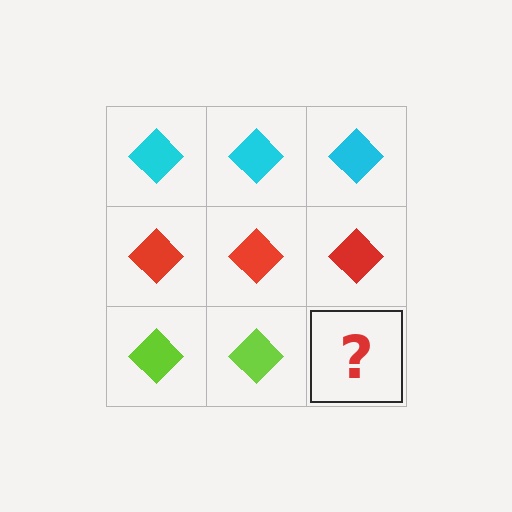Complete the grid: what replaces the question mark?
The question mark should be replaced with a lime diamond.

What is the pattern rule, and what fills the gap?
The rule is that each row has a consistent color. The gap should be filled with a lime diamond.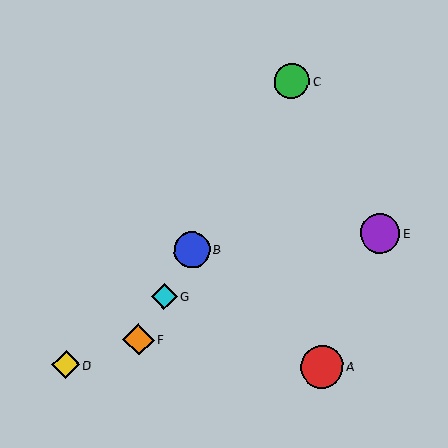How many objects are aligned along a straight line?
4 objects (B, C, F, G) are aligned along a straight line.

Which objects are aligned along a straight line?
Objects B, C, F, G are aligned along a straight line.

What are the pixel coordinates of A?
Object A is at (322, 367).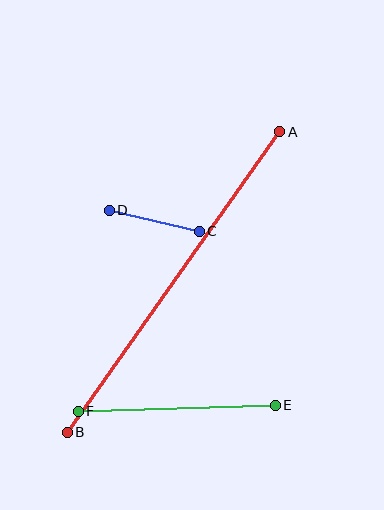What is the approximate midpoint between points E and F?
The midpoint is at approximately (177, 408) pixels.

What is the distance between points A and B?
The distance is approximately 368 pixels.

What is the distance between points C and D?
The distance is approximately 92 pixels.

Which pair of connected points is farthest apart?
Points A and B are farthest apart.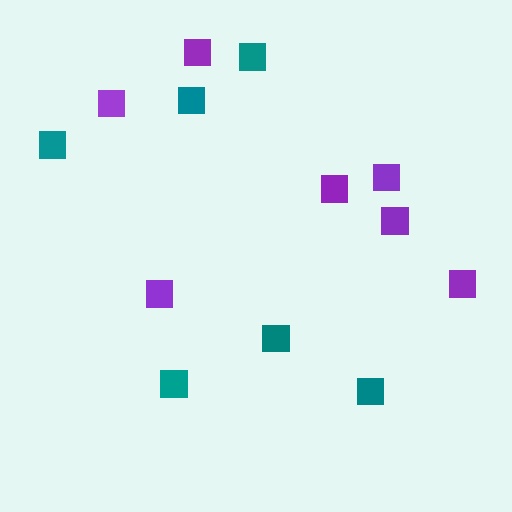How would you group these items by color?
There are 2 groups: one group of purple squares (7) and one group of teal squares (6).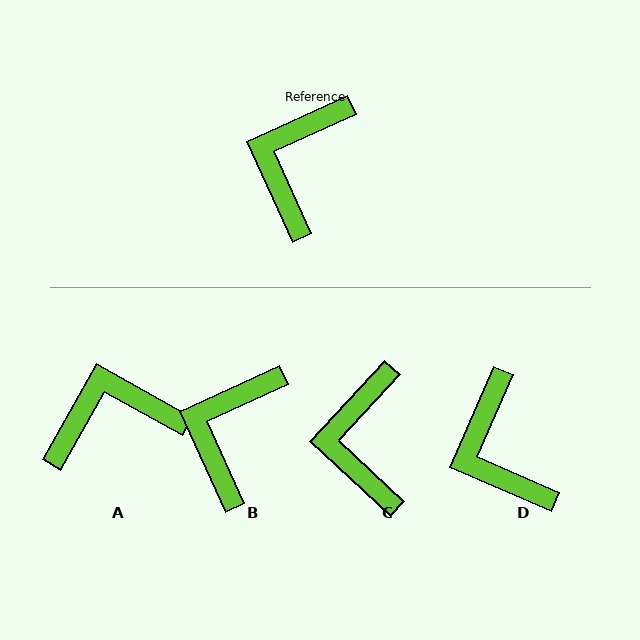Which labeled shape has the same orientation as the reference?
B.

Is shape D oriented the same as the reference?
No, it is off by about 42 degrees.